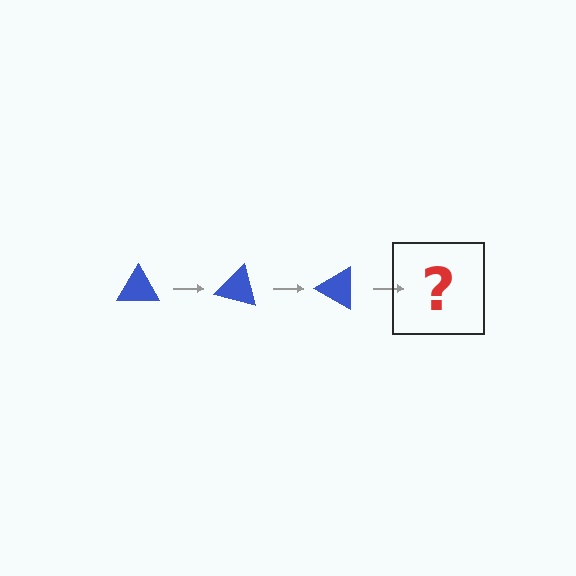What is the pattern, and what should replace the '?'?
The pattern is that the triangle rotates 15 degrees each step. The '?' should be a blue triangle rotated 45 degrees.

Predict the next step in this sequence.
The next step is a blue triangle rotated 45 degrees.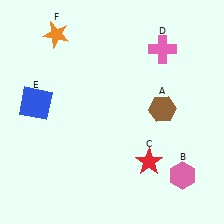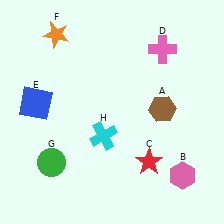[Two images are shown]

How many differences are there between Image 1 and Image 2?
There are 2 differences between the two images.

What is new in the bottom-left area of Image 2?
A green circle (G) was added in the bottom-left area of Image 2.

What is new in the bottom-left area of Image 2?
A cyan cross (H) was added in the bottom-left area of Image 2.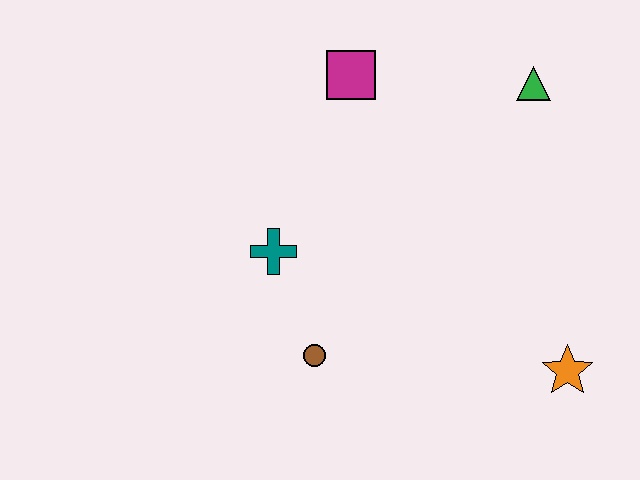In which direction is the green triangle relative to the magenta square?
The green triangle is to the right of the magenta square.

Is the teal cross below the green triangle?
Yes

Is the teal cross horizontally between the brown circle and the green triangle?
No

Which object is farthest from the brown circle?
The green triangle is farthest from the brown circle.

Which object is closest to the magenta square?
The green triangle is closest to the magenta square.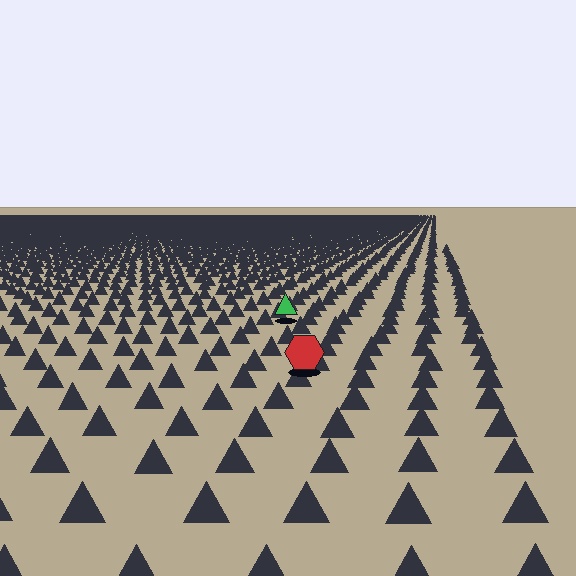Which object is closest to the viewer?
The red hexagon is closest. The texture marks near it are larger and more spread out.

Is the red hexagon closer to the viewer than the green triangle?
Yes. The red hexagon is closer — you can tell from the texture gradient: the ground texture is coarser near it.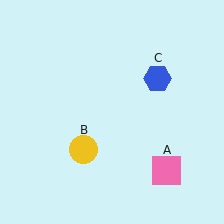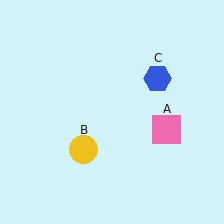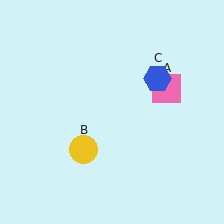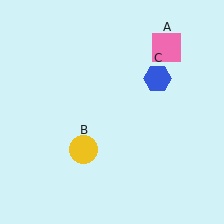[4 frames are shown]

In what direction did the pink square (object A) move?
The pink square (object A) moved up.